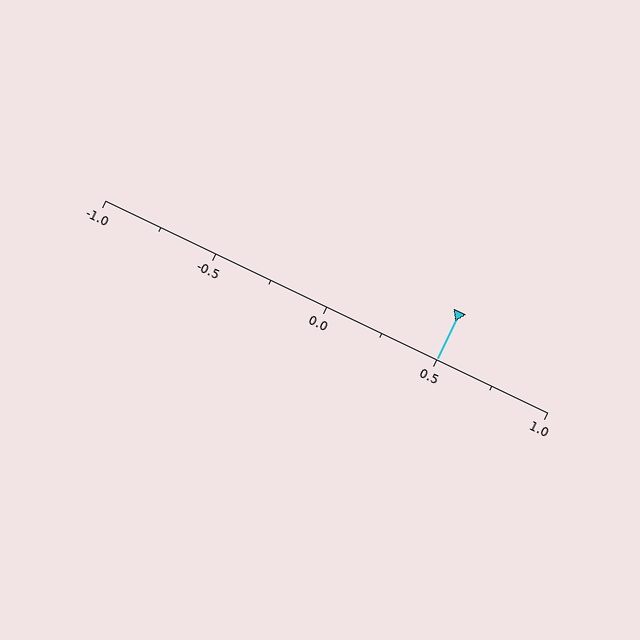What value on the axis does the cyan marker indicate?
The marker indicates approximately 0.5.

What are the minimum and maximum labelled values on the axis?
The axis runs from -1.0 to 1.0.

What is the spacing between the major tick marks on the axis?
The major ticks are spaced 0.5 apart.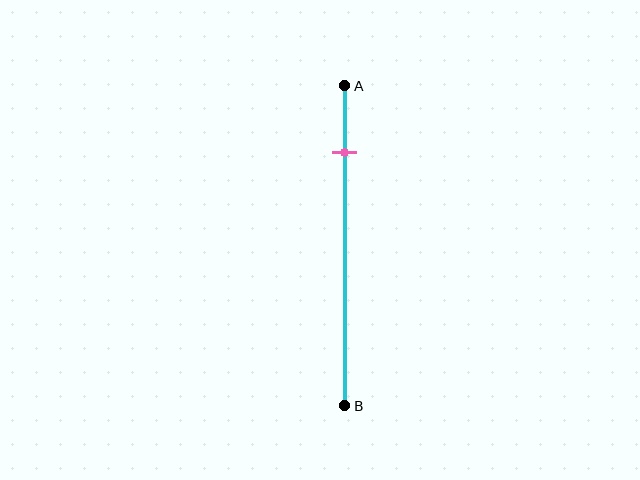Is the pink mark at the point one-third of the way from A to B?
No, the mark is at about 20% from A, not at the 33% one-third point.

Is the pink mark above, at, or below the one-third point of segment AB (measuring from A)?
The pink mark is above the one-third point of segment AB.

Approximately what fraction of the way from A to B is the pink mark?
The pink mark is approximately 20% of the way from A to B.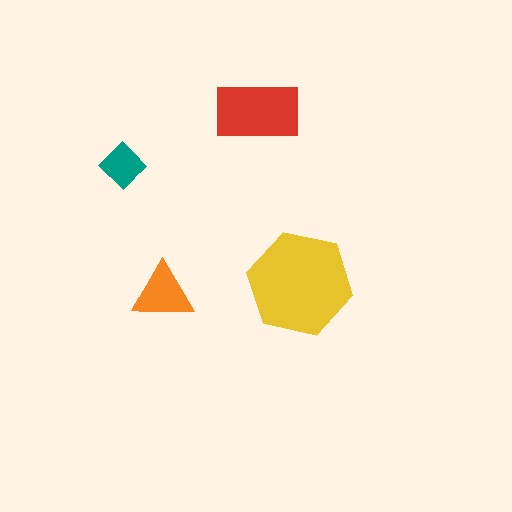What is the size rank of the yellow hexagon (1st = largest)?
1st.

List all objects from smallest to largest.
The teal diamond, the orange triangle, the red rectangle, the yellow hexagon.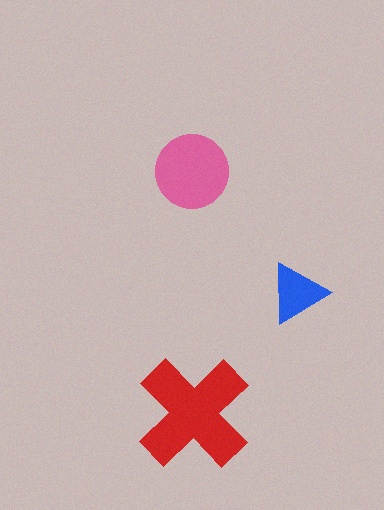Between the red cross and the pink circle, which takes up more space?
The red cross.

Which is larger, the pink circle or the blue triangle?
The pink circle.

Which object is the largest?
The red cross.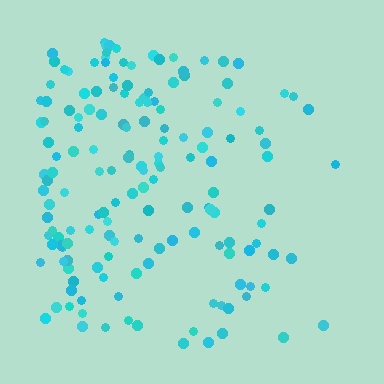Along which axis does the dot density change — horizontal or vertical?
Horizontal.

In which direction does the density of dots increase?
From right to left, with the left side densest.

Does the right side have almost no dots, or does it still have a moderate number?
Still a moderate number, just noticeably fewer than the left.